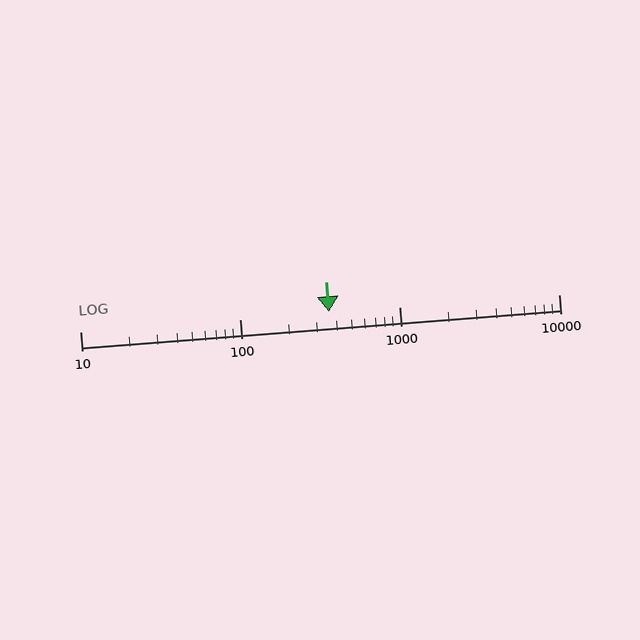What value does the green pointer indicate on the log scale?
The pointer indicates approximately 360.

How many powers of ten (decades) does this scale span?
The scale spans 3 decades, from 10 to 10000.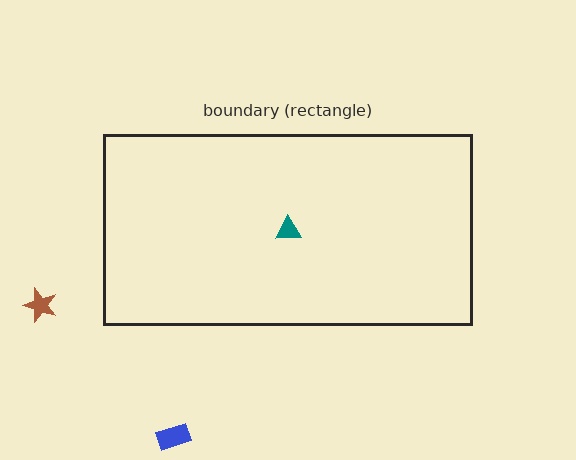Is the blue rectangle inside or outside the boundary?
Outside.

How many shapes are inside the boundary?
1 inside, 2 outside.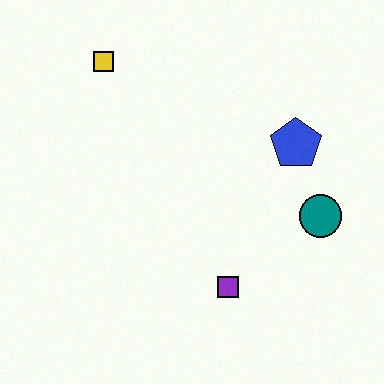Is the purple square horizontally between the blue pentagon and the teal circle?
No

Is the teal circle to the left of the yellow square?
No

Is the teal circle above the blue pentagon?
No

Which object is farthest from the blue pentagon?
The yellow square is farthest from the blue pentagon.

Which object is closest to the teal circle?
The blue pentagon is closest to the teal circle.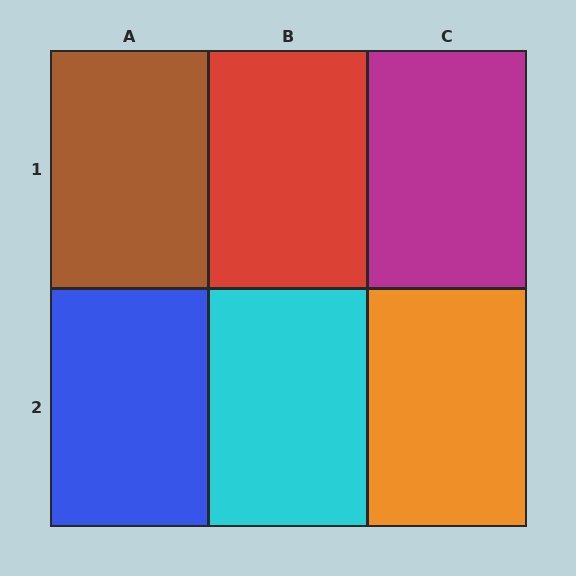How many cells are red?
1 cell is red.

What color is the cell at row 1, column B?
Red.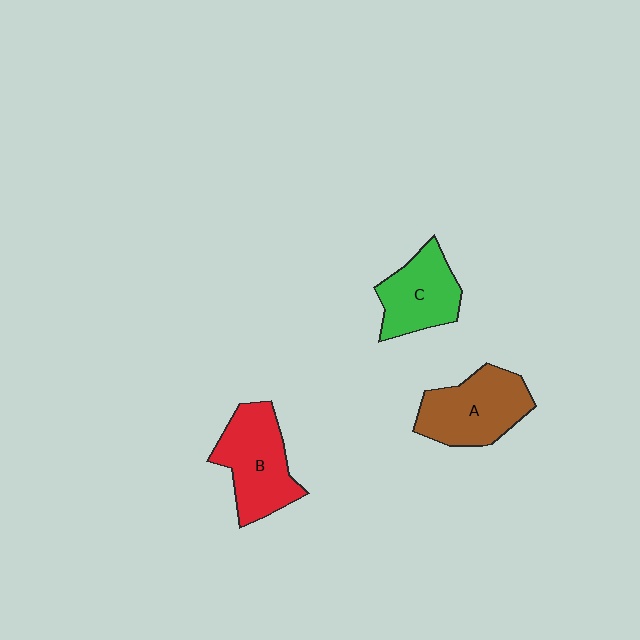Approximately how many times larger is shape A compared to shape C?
Approximately 1.2 times.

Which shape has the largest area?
Shape B (red).